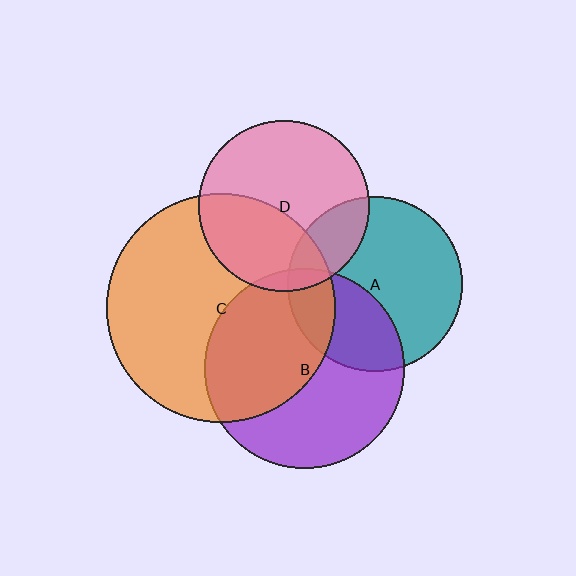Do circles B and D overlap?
Yes.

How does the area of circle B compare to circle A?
Approximately 1.3 times.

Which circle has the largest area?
Circle C (orange).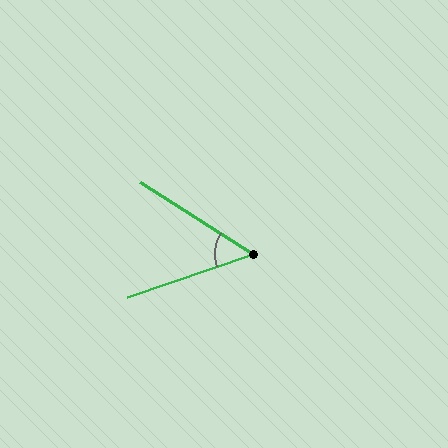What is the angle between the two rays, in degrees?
Approximately 51 degrees.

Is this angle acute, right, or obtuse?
It is acute.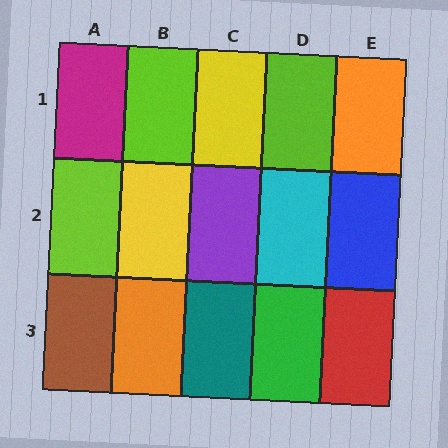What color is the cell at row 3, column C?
Teal.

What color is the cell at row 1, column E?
Orange.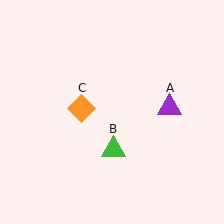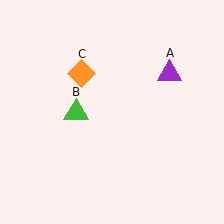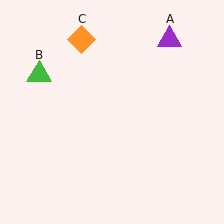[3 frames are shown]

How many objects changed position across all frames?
3 objects changed position: purple triangle (object A), green triangle (object B), orange diamond (object C).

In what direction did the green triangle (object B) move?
The green triangle (object B) moved up and to the left.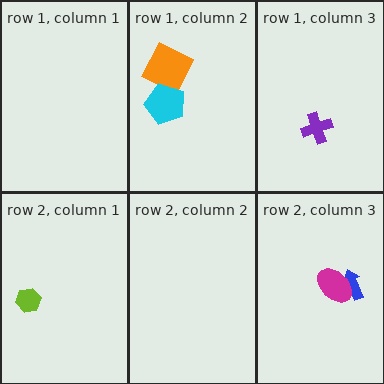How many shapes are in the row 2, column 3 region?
2.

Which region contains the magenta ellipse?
The row 2, column 3 region.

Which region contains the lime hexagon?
The row 2, column 1 region.